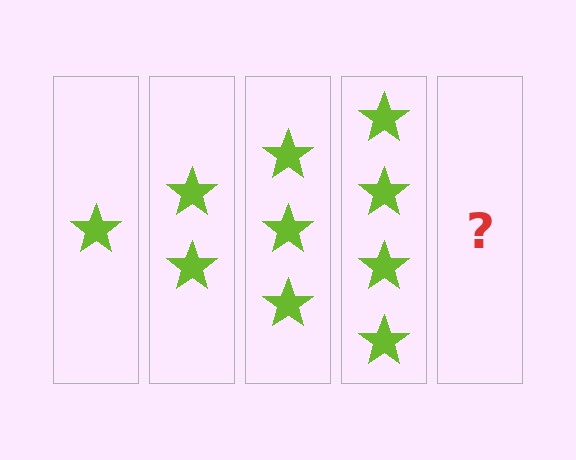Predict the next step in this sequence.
The next step is 5 stars.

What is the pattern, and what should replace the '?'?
The pattern is that each step adds one more star. The '?' should be 5 stars.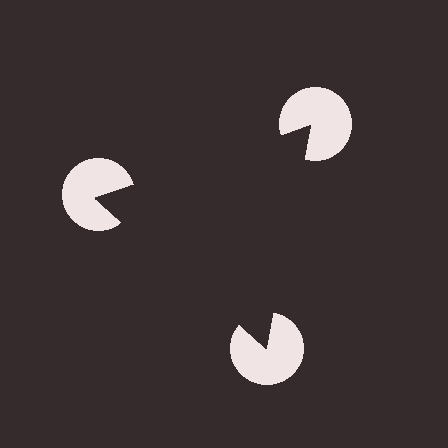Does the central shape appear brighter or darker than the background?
It typically appears slightly darker than the background, even though no actual brightness change is drawn.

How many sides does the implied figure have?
3 sides.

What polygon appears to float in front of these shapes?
An illusory triangle — its edges are inferred from the aligned wedge cuts in the pac-man discs, not physically drawn.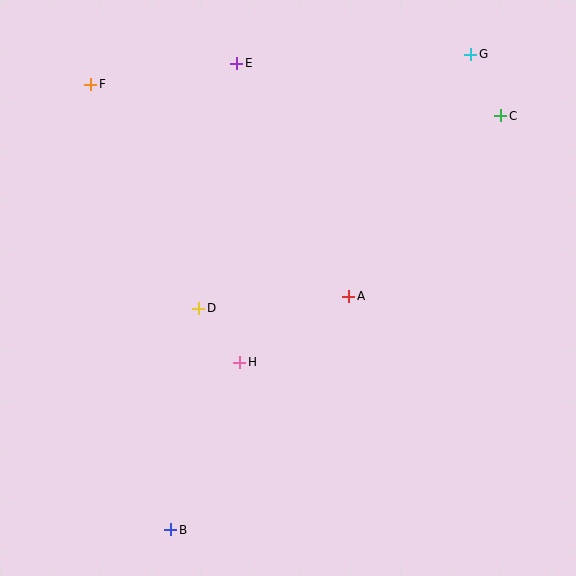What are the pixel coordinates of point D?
Point D is at (199, 308).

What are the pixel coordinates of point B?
Point B is at (171, 530).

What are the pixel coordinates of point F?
Point F is at (91, 84).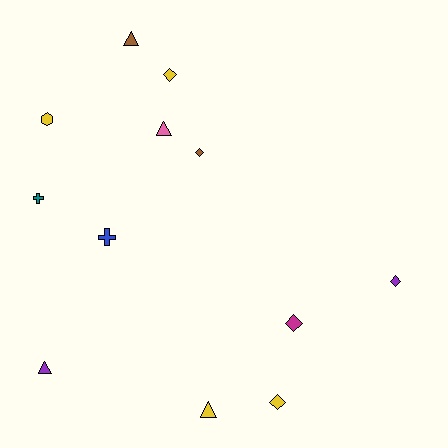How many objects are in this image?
There are 12 objects.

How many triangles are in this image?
There are 4 triangles.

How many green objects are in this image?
There are no green objects.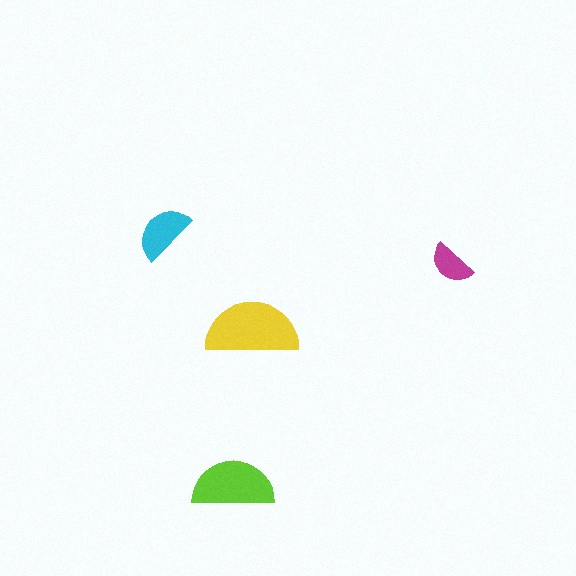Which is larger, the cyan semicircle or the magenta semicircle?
The cyan one.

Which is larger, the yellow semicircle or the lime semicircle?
The yellow one.